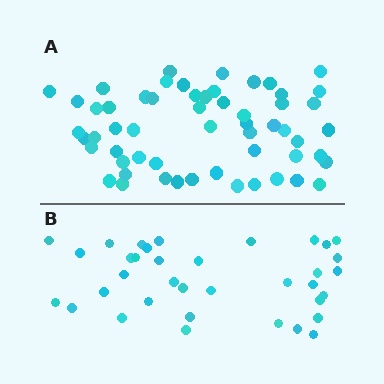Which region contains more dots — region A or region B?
Region A (the top region) has more dots.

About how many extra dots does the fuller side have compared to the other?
Region A has approximately 20 more dots than region B.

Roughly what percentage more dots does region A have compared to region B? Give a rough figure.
About 60% more.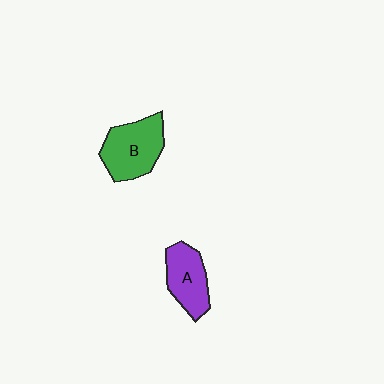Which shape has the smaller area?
Shape A (purple).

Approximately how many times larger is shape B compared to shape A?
Approximately 1.2 times.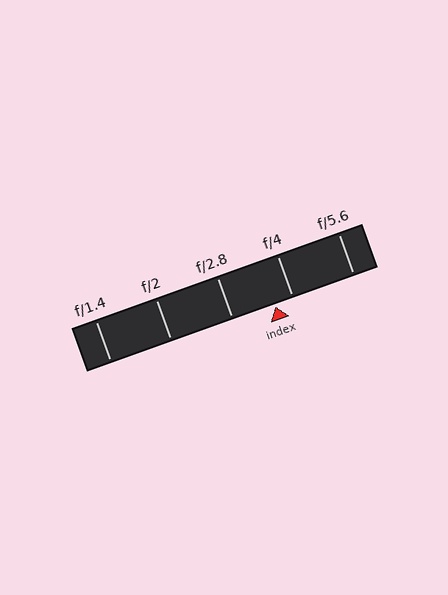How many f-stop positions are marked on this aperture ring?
There are 5 f-stop positions marked.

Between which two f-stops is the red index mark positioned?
The index mark is between f/2.8 and f/4.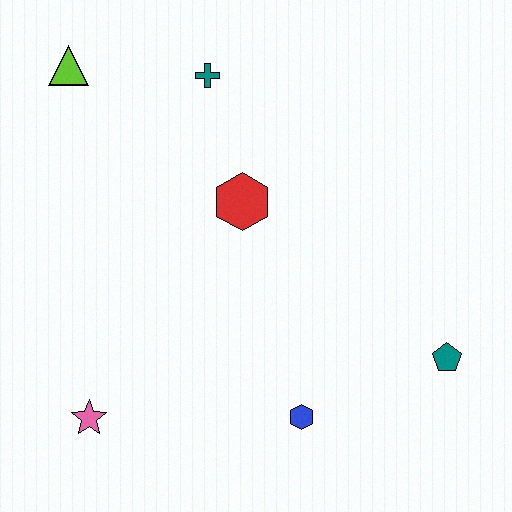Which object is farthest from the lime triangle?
The teal pentagon is farthest from the lime triangle.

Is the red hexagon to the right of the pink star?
Yes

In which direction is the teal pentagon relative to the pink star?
The teal pentagon is to the right of the pink star.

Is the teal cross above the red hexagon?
Yes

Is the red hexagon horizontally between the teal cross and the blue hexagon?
Yes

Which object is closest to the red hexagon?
The teal cross is closest to the red hexagon.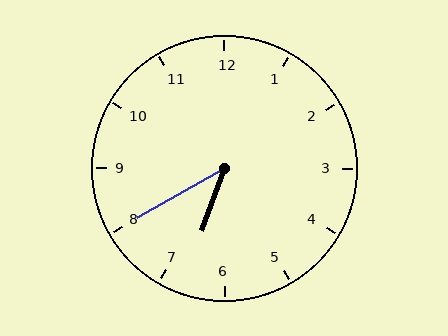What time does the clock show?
6:40.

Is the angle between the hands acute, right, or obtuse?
It is acute.